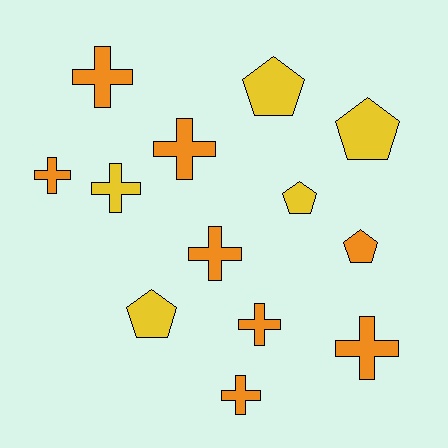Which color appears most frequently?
Orange, with 8 objects.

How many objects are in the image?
There are 13 objects.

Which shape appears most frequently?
Cross, with 8 objects.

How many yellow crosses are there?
There is 1 yellow cross.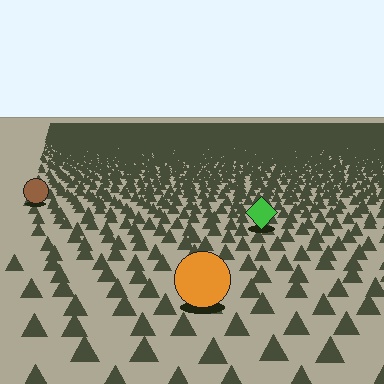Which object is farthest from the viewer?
The brown circle is farthest from the viewer. It appears smaller and the ground texture around it is denser.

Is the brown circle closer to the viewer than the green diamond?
No. The green diamond is closer — you can tell from the texture gradient: the ground texture is coarser near it.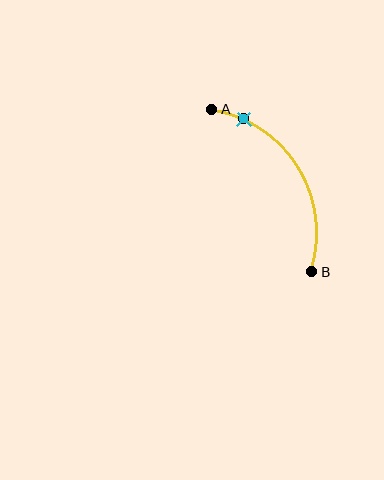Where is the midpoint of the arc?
The arc midpoint is the point on the curve farthest from the straight line joining A and B. It sits to the right of that line.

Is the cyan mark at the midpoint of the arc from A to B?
No. The cyan mark lies on the arc but is closer to endpoint A. The arc midpoint would be at the point on the curve equidistant along the arc from both A and B.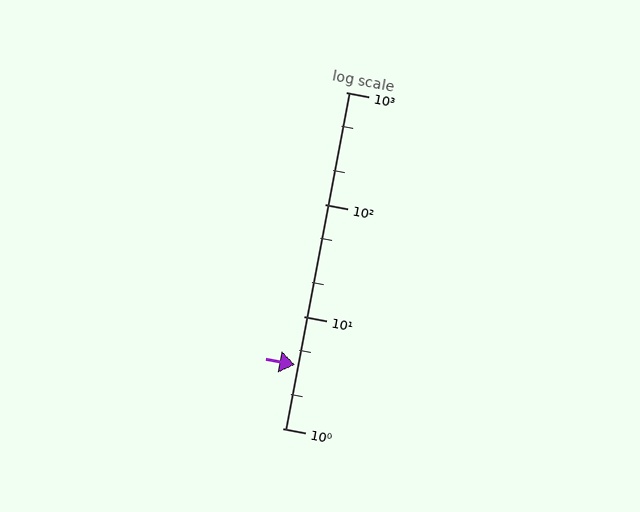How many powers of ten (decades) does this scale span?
The scale spans 3 decades, from 1 to 1000.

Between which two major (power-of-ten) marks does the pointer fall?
The pointer is between 1 and 10.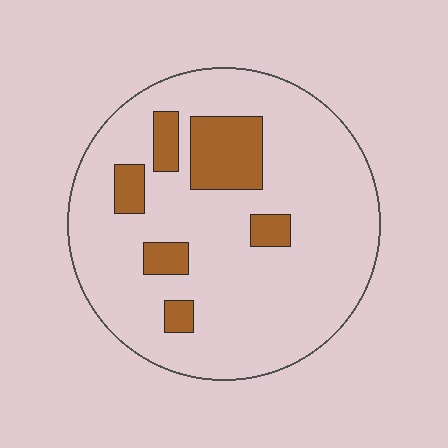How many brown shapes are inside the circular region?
6.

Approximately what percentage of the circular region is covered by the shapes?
Approximately 15%.